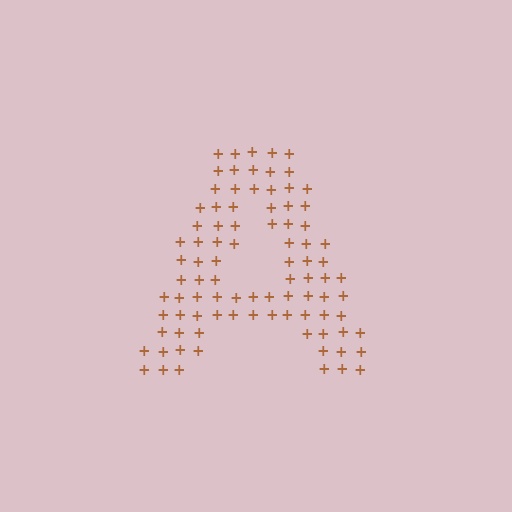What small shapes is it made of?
It is made of small plus signs.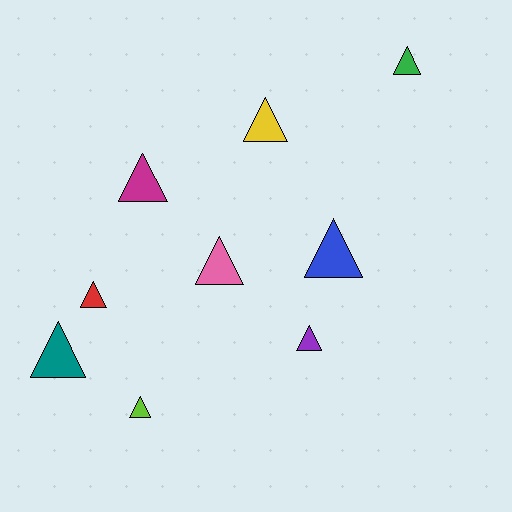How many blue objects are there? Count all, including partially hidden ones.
There is 1 blue object.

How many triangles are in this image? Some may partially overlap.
There are 9 triangles.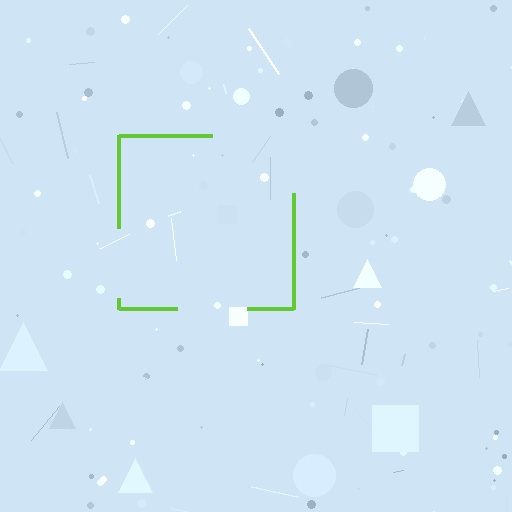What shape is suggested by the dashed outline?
The dashed outline suggests a square.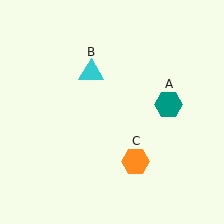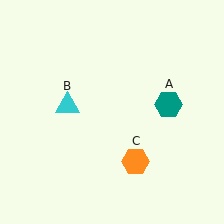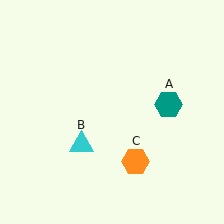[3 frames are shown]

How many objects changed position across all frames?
1 object changed position: cyan triangle (object B).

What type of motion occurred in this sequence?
The cyan triangle (object B) rotated counterclockwise around the center of the scene.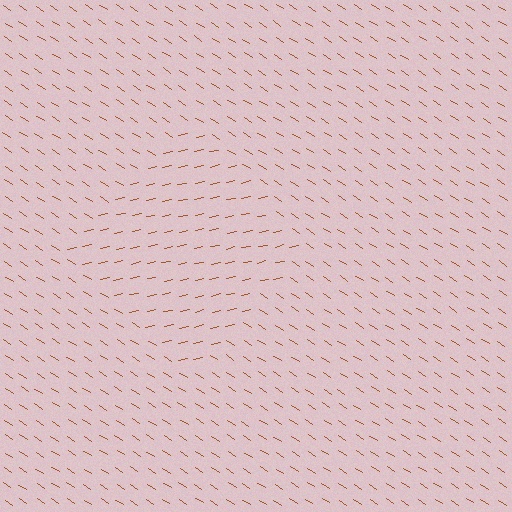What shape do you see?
I see a diamond.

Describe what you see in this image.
The image is filled with small brown line segments. A diamond region in the image has lines oriented differently from the surrounding lines, creating a visible texture boundary.